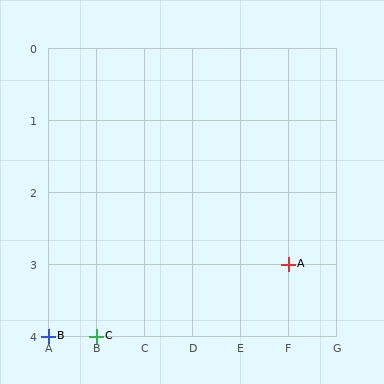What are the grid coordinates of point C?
Point C is at grid coordinates (B, 4).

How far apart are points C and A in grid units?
Points C and A are 4 columns and 1 row apart (about 4.1 grid units diagonally).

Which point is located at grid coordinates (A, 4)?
Point B is at (A, 4).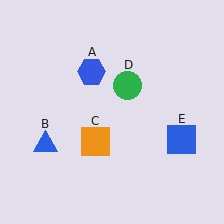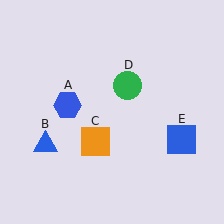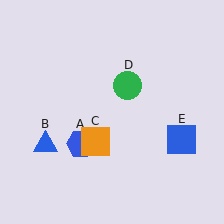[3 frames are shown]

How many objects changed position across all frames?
1 object changed position: blue hexagon (object A).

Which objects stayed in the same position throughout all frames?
Blue triangle (object B) and orange square (object C) and green circle (object D) and blue square (object E) remained stationary.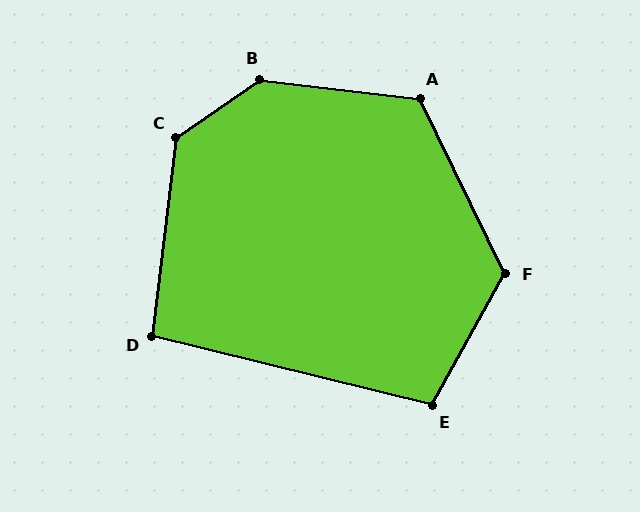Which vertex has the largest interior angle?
B, at approximately 138 degrees.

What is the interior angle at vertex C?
Approximately 132 degrees (obtuse).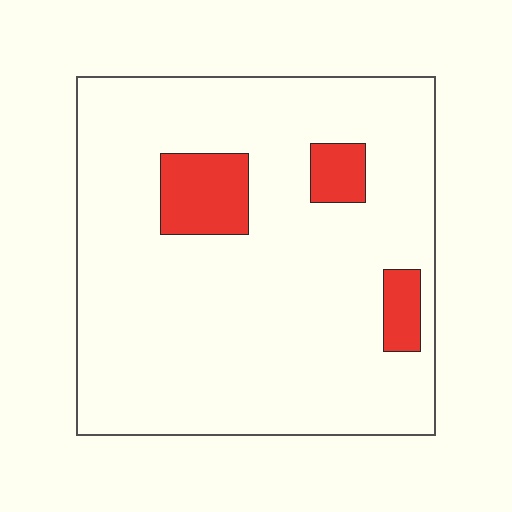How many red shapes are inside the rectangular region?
3.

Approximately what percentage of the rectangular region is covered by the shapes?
Approximately 10%.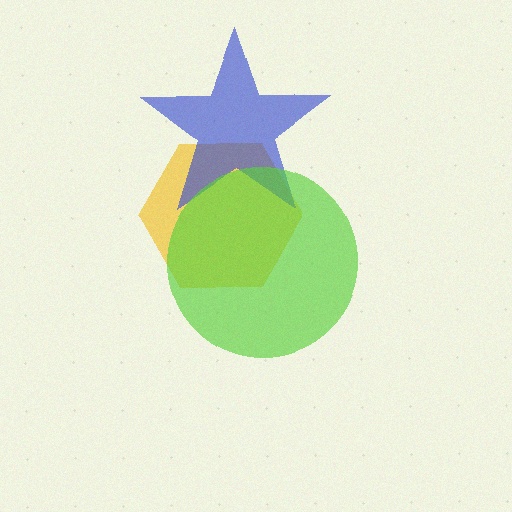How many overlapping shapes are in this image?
There are 3 overlapping shapes in the image.